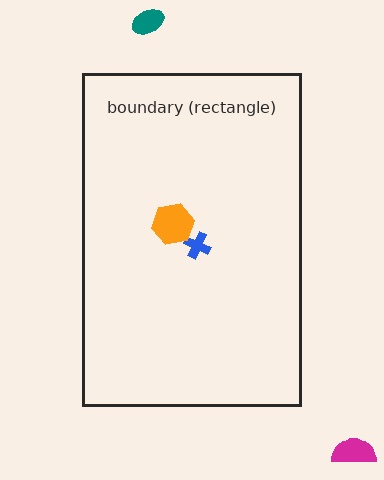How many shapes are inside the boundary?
2 inside, 2 outside.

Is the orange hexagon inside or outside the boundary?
Inside.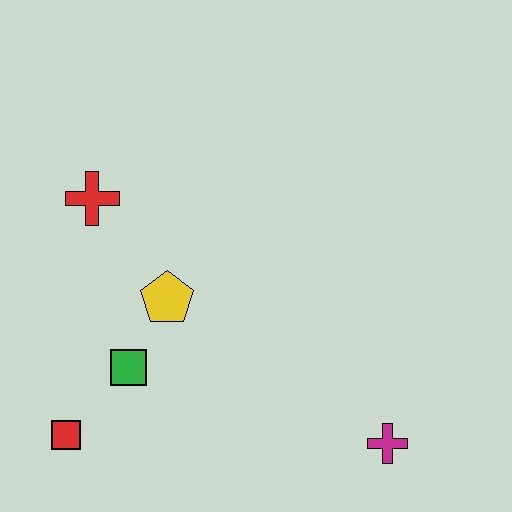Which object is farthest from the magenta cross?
The red cross is farthest from the magenta cross.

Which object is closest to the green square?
The yellow pentagon is closest to the green square.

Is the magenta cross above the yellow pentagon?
No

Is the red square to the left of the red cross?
Yes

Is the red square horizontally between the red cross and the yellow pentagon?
No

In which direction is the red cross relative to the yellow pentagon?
The red cross is above the yellow pentagon.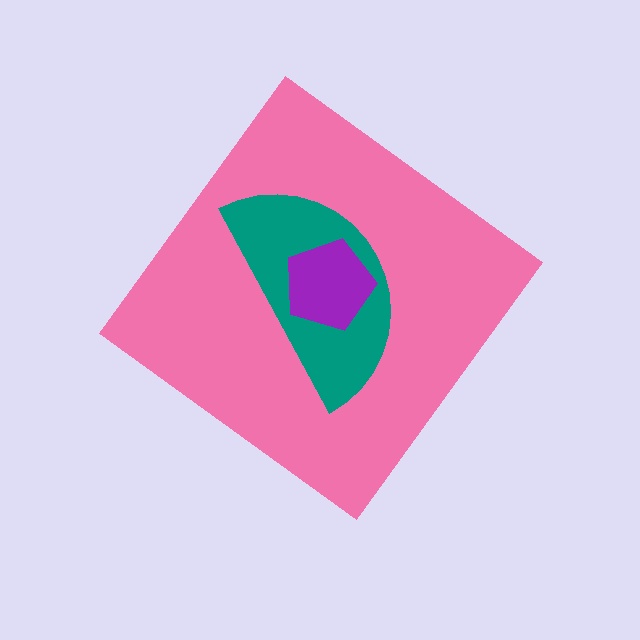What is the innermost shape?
The purple pentagon.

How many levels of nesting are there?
3.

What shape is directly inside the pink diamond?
The teal semicircle.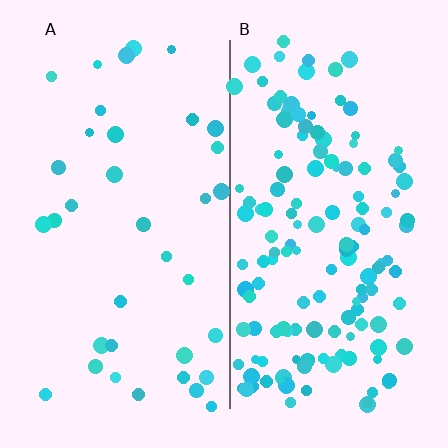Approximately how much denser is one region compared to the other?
Approximately 3.9× — region B over region A.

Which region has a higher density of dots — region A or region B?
B (the right).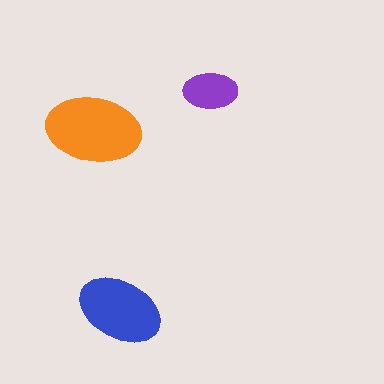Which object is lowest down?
The blue ellipse is bottommost.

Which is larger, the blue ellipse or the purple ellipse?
The blue one.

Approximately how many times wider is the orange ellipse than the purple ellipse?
About 2 times wider.